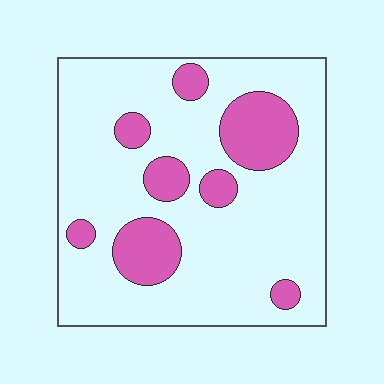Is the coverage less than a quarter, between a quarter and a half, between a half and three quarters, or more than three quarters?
Less than a quarter.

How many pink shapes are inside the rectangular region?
8.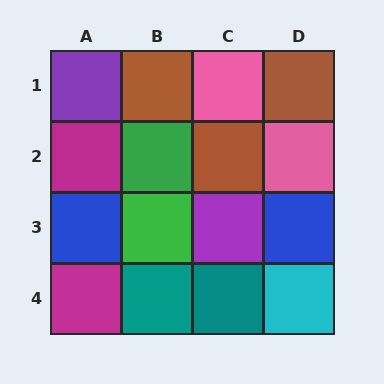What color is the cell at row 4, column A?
Magenta.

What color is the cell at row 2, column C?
Brown.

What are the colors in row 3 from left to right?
Blue, green, purple, blue.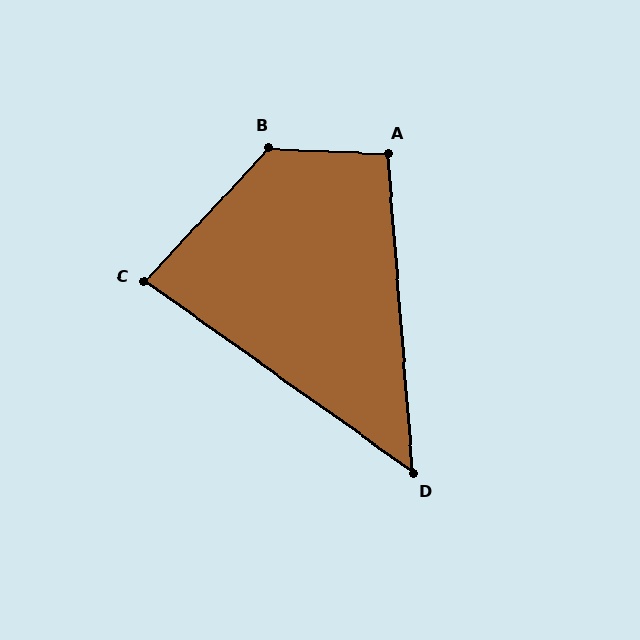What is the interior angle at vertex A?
Approximately 97 degrees (obtuse).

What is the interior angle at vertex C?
Approximately 83 degrees (acute).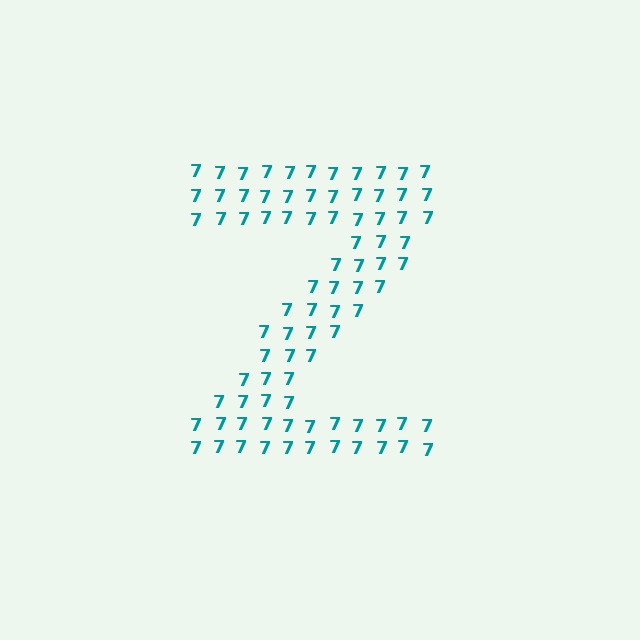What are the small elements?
The small elements are digit 7's.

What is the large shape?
The large shape is the letter Z.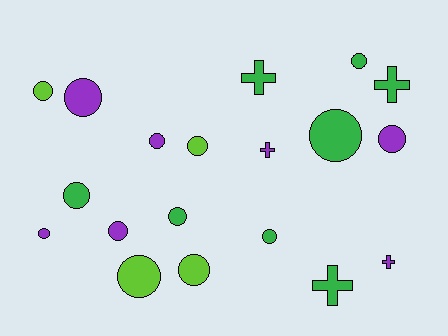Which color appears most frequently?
Green, with 8 objects.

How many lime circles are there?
There are 4 lime circles.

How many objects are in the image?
There are 19 objects.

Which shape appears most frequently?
Circle, with 14 objects.